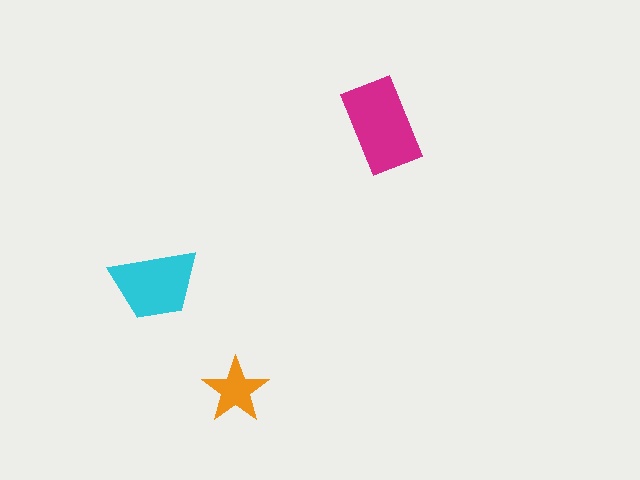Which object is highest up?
The magenta rectangle is topmost.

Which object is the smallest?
The orange star.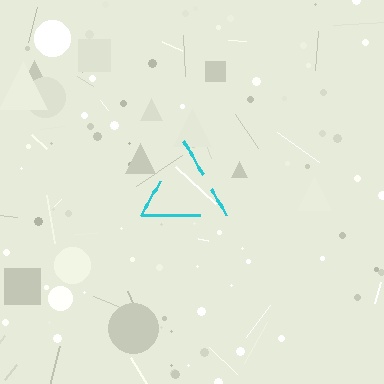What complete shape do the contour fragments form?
The contour fragments form a triangle.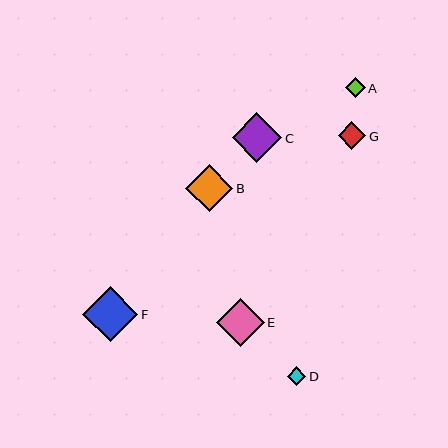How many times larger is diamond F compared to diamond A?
Diamond F is approximately 2.8 times the size of diamond A.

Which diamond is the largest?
Diamond F is the largest with a size of approximately 55 pixels.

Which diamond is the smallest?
Diamond D is the smallest with a size of approximately 19 pixels.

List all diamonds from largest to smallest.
From largest to smallest: F, C, E, B, G, A, D.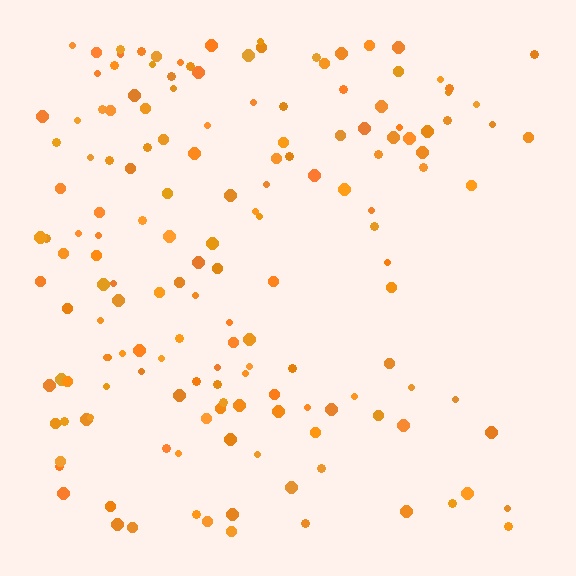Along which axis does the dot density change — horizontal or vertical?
Horizontal.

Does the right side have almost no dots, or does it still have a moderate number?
Still a moderate number, just noticeably fewer than the left.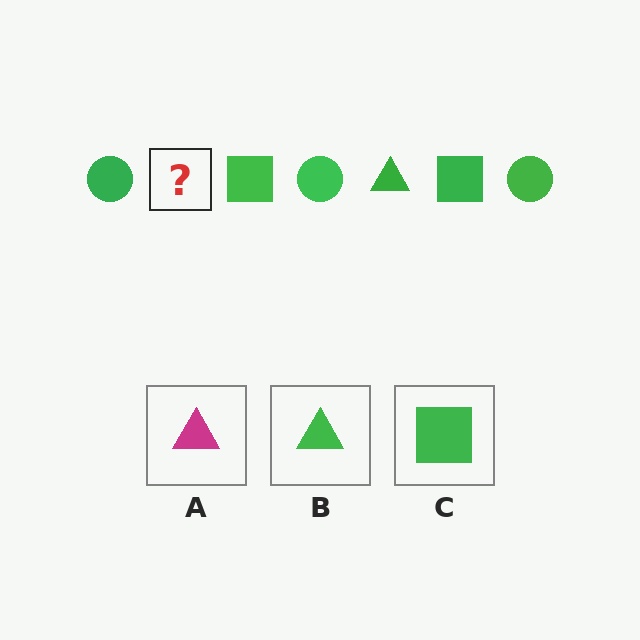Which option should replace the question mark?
Option B.